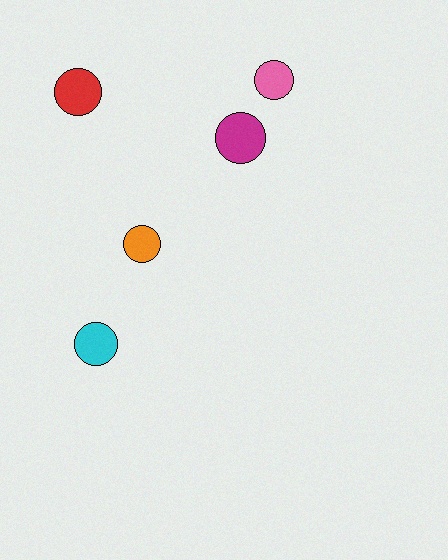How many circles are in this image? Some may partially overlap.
There are 5 circles.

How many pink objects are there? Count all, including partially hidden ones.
There is 1 pink object.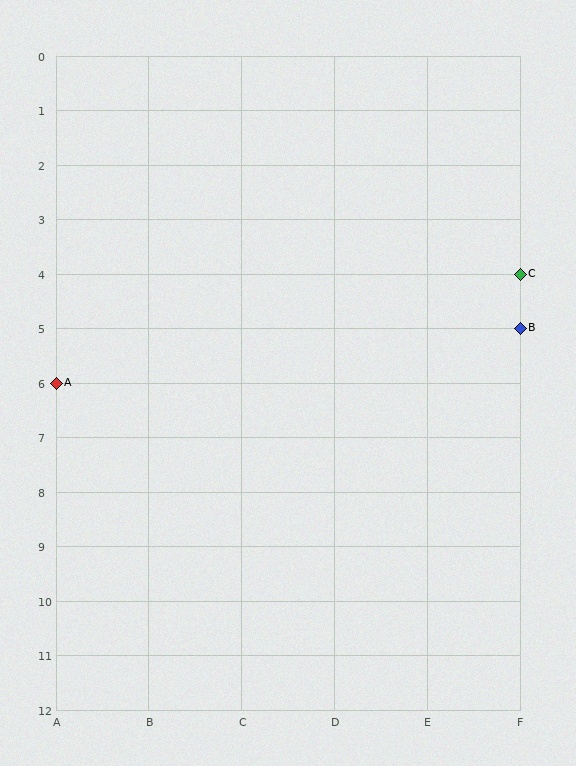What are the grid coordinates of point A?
Point A is at grid coordinates (A, 6).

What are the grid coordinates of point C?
Point C is at grid coordinates (F, 4).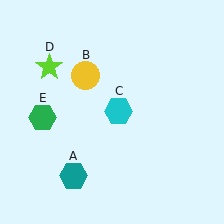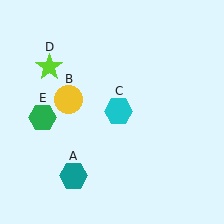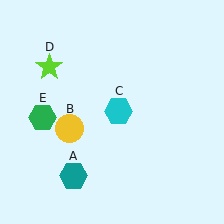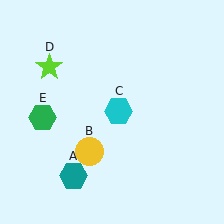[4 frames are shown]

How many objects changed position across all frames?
1 object changed position: yellow circle (object B).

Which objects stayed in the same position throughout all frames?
Teal hexagon (object A) and cyan hexagon (object C) and lime star (object D) and green hexagon (object E) remained stationary.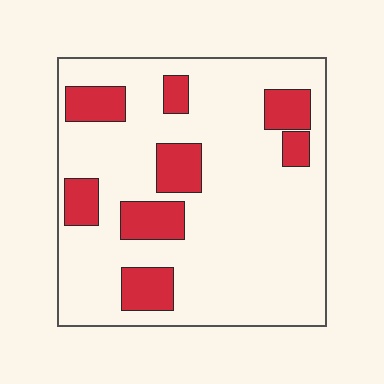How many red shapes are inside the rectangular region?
8.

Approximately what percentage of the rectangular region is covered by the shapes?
Approximately 20%.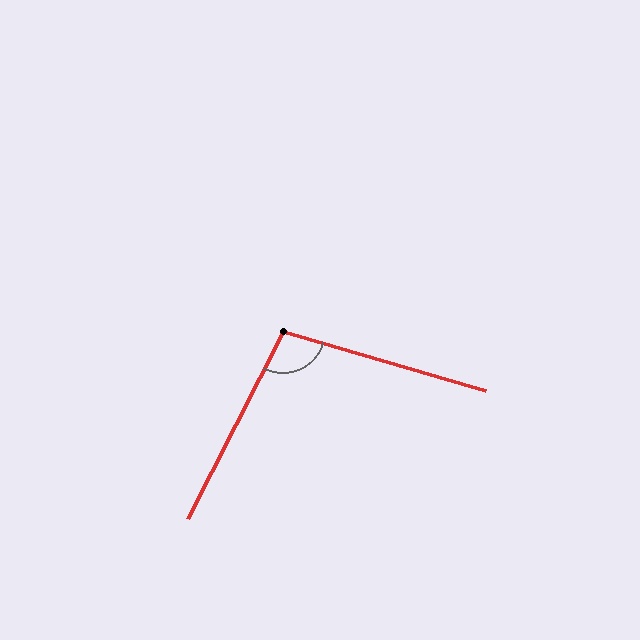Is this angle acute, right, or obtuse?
It is obtuse.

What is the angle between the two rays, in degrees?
Approximately 101 degrees.